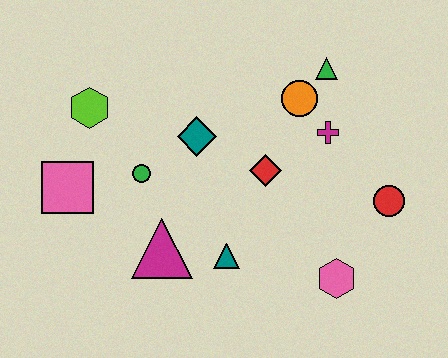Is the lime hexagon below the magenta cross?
No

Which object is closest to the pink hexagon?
The red circle is closest to the pink hexagon.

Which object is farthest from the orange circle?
The pink square is farthest from the orange circle.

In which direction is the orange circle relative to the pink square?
The orange circle is to the right of the pink square.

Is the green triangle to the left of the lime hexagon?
No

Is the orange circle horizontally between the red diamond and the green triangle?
Yes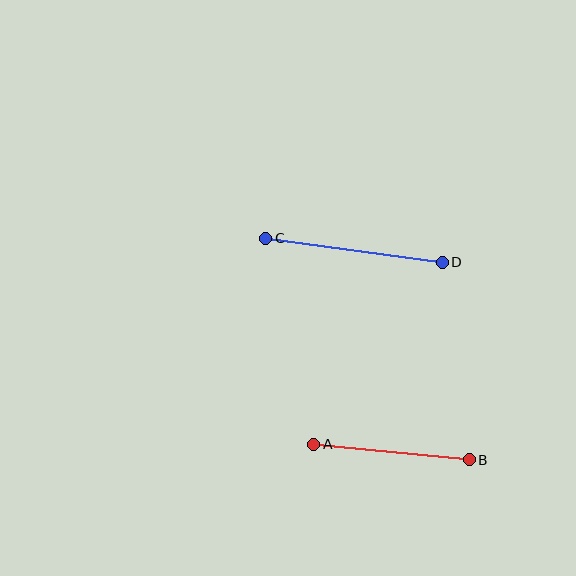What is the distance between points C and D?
The distance is approximately 178 pixels.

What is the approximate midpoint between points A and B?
The midpoint is at approximately (391, 452) pixels.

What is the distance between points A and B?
The distance is approximately 156 pixels.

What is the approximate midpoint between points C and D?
The midpoint is at approximately (354, 250) pixels.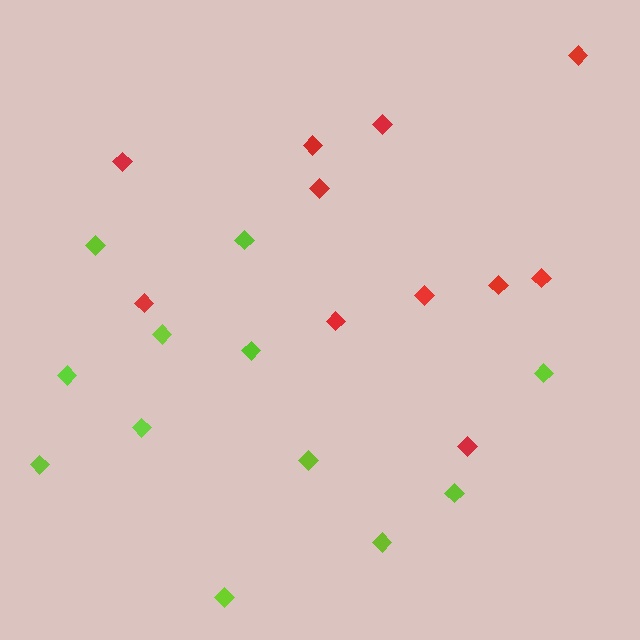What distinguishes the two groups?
There are 2 groups: one group of red diamonds (11) and one group of lime diamonds (12).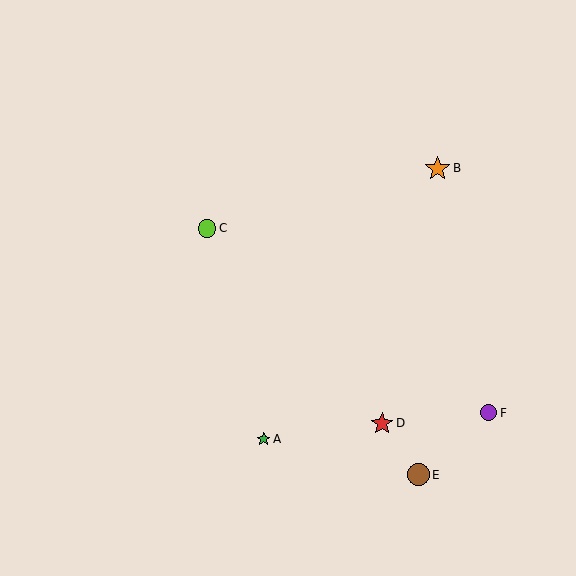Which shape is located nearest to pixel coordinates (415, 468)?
The brown circle (labeled E) at (418, 475) is nearest to that location.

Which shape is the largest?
The orange star (labeled B) is the largest.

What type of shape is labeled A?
Shape A is a green star.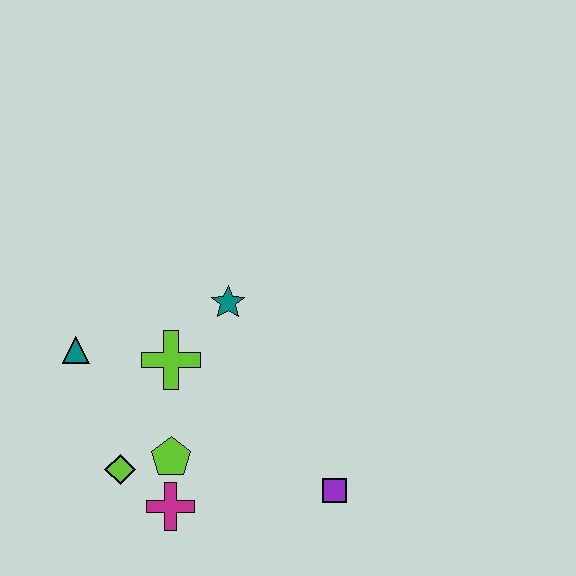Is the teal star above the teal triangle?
Yes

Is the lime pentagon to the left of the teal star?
Yes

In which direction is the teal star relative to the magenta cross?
The teal star is above the magenta cross.